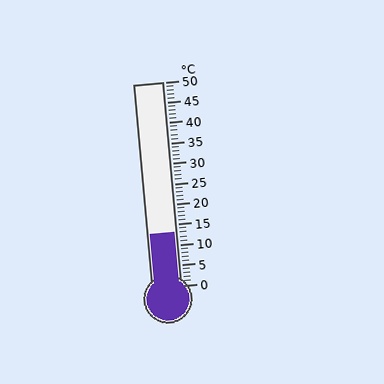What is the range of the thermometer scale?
The thermometer scale ranges from 0°C to 50°C.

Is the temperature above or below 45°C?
The temperature is below 45°C.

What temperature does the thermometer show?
The thermometer shows approximately 13°C.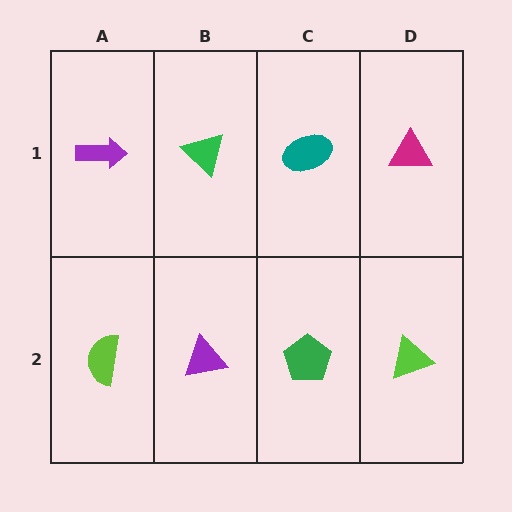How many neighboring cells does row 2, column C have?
3.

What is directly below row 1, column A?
A lime semicircle.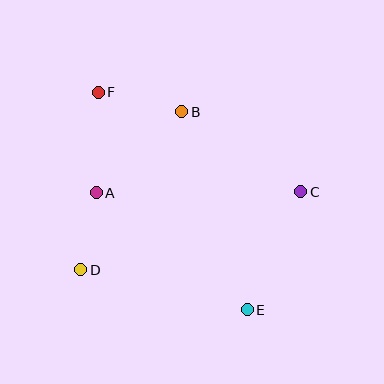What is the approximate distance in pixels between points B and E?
The distance between B and E is approximately 209 pixels.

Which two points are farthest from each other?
Points E and F are farthest from each other.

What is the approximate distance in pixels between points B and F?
The distance between B and F is approximately 86 pixels.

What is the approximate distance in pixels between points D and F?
The distance between D and F is approximately 178 pixels.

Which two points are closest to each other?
Points A and D are closest to each other.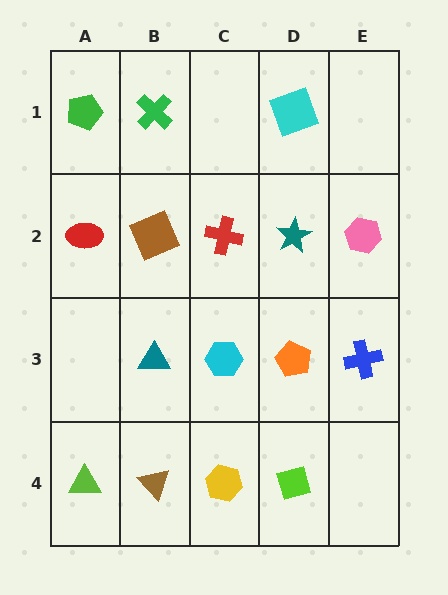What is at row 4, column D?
A lime diamond.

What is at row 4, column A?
A lime triangle.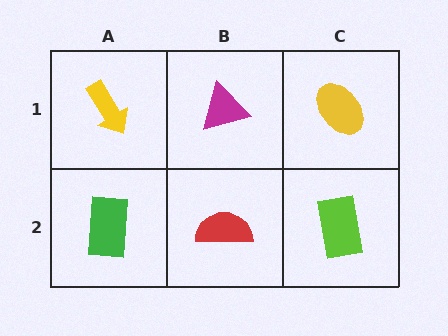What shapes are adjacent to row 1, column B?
A red semicircle (row 2, column B), a yellow arrow (row 1, column A), a yellow ellipse (row 1, column C).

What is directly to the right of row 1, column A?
A magenta triangle.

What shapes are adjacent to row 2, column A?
A yellow arrow (row 1, column A), a red semicircle (row 2, column B).